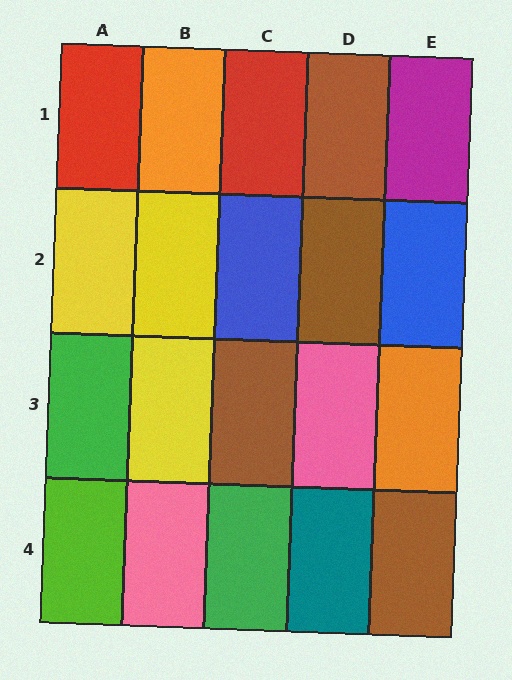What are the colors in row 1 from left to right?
Red, orange, red, brown, magenta.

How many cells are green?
2 cells are green.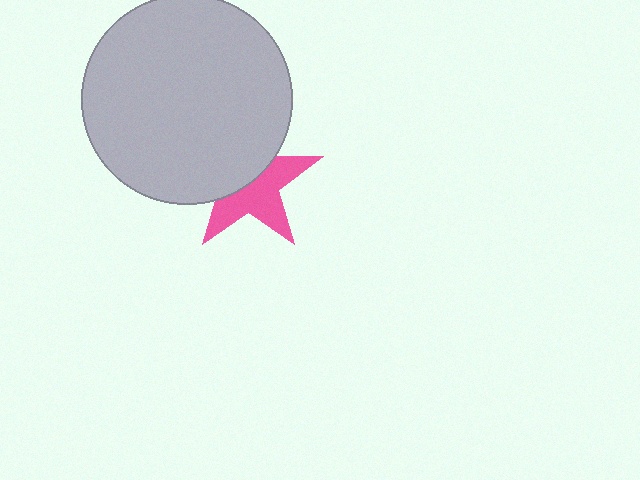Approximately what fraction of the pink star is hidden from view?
Roughly 47% of the pink star is hidden behind the light gray circle.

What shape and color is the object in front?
The object in front is a light gray circle.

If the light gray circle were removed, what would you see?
You would see the complete pink star.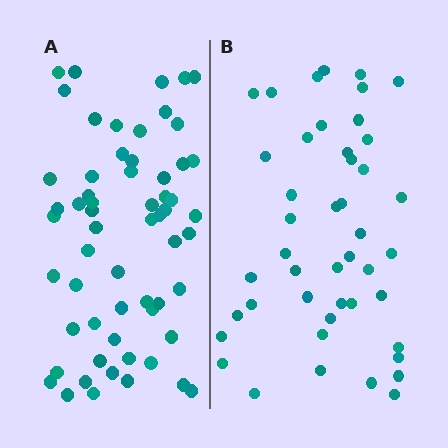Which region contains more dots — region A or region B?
Region A (the left region) has more dots.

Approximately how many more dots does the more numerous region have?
Region A has approximately 15 more dots than region B.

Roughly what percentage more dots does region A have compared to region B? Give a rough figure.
About 35% more.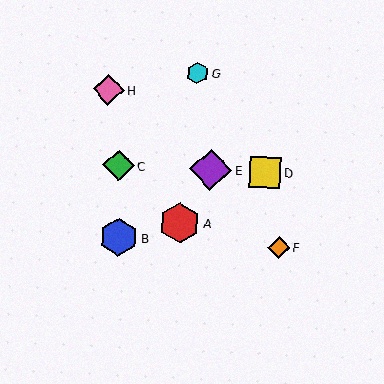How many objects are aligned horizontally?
3 objects (C, D, E) are aligned horizontally.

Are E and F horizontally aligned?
No, E is at y≈170 and F is at y≈248.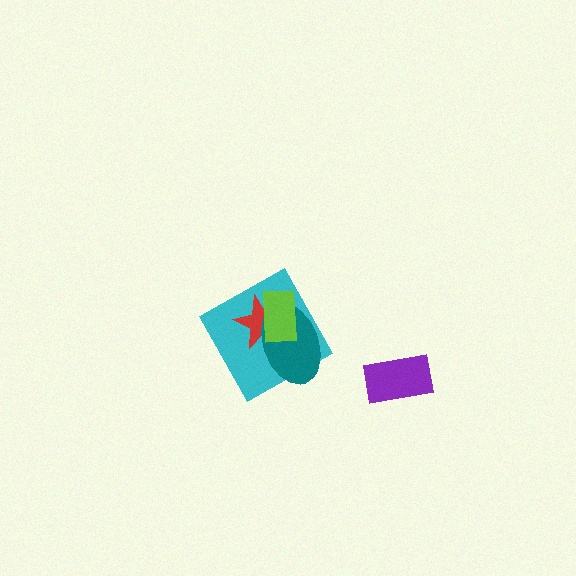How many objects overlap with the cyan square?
3 objects overlap with the cyan square.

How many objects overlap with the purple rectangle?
0 objects overlap with the purple rectangle.